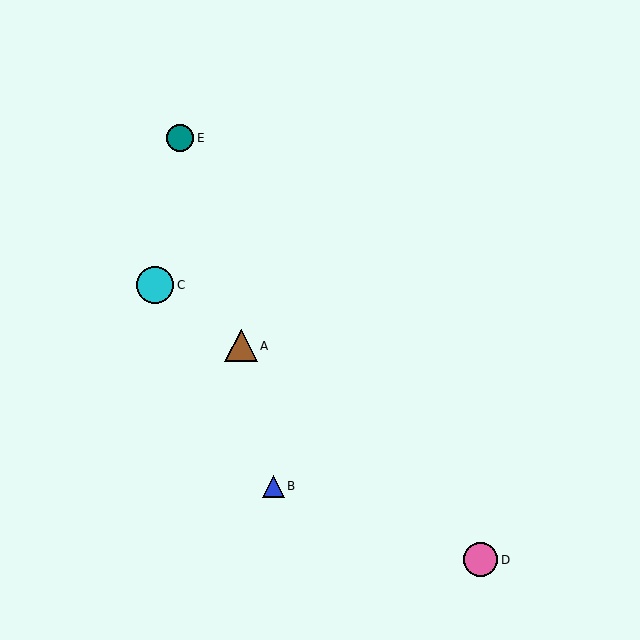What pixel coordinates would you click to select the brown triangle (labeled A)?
Click at (241, 346) to select the brown triangle A.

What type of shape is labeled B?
Shape B is a blue triangle.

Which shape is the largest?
The cyan circle (labeled C) is the largest.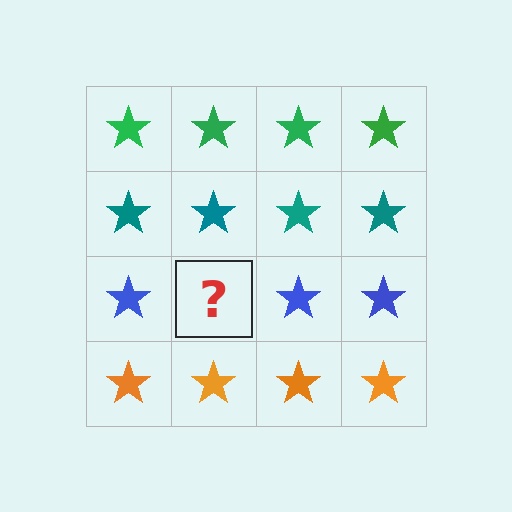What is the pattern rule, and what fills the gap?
The rule is that each row has a consistent color. The gap should be filled with a blue star.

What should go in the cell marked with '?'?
The missing cell should contain a blue star.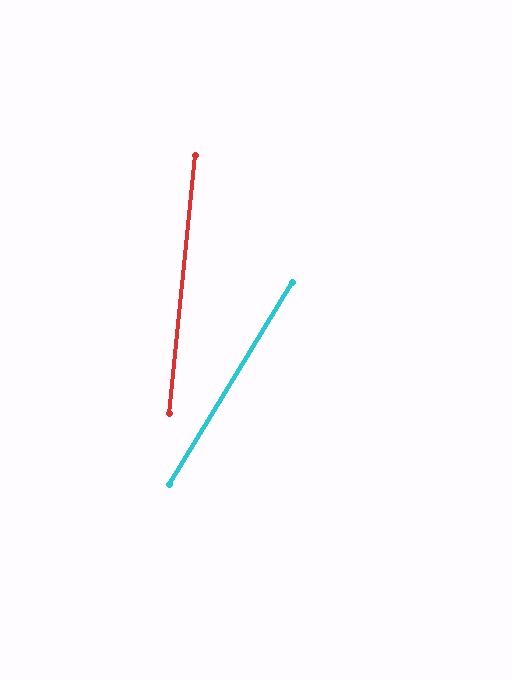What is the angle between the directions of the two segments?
Approximately 26 degrees.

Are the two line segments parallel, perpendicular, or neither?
Neither parallel nor perpendicular — they differ by about 26°.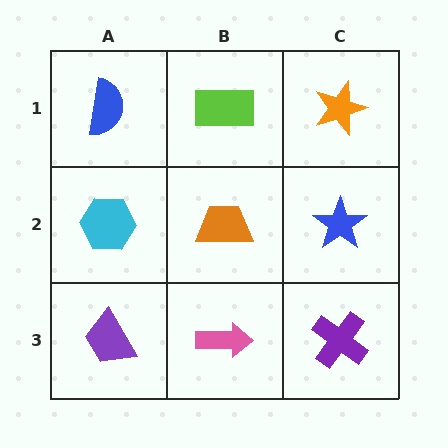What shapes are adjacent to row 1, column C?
A blue star (row 2, column C), a lime rectangle (row 1, column B).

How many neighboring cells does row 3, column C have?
2.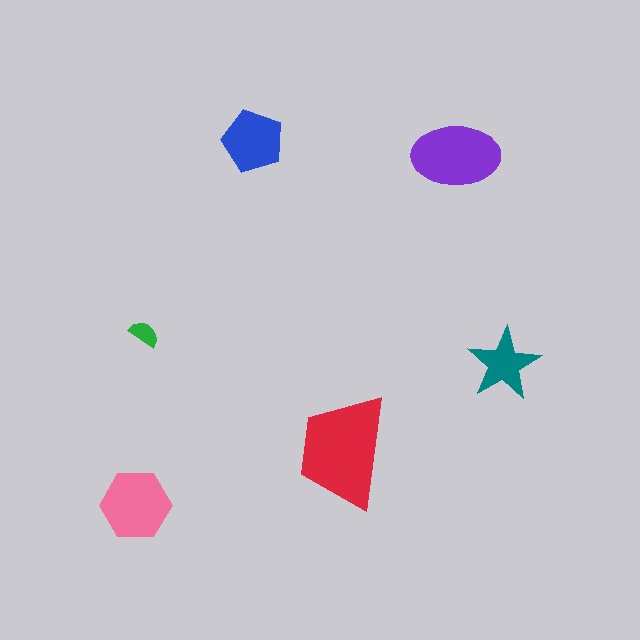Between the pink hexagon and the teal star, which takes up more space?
The pink hexagon.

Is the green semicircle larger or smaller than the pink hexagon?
Smaller.